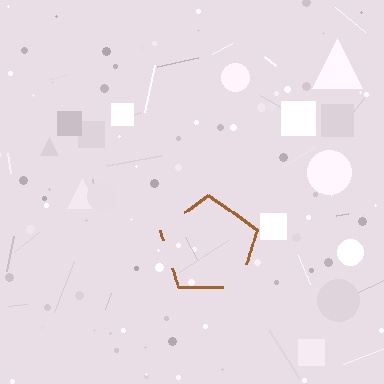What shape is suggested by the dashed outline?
The dashed outline suggests a pentagon.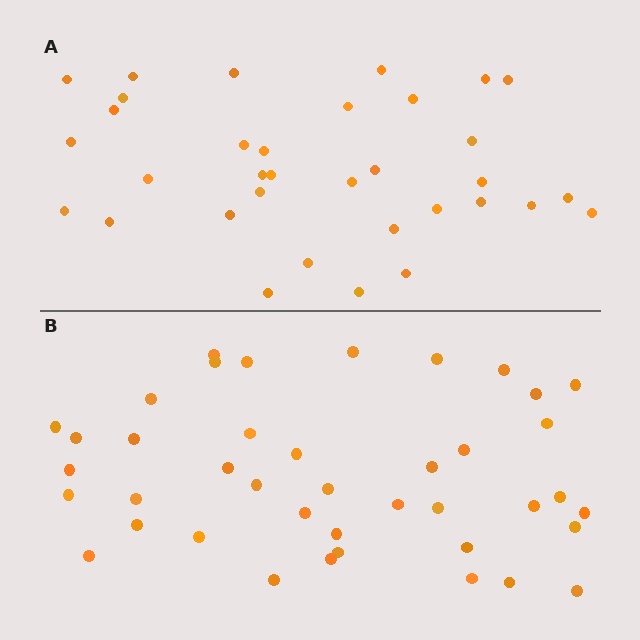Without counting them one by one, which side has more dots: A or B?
Region B (the bottom region) has more dots.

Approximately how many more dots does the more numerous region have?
Region B has roughly 8 or so more dots than region A.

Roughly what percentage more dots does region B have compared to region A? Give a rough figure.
About 20% more.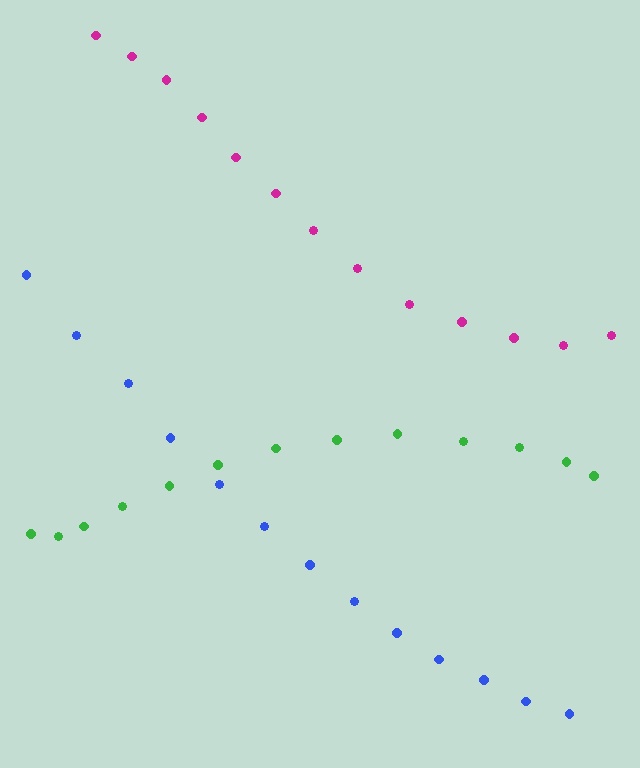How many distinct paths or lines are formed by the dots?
There are 3 distinct paths.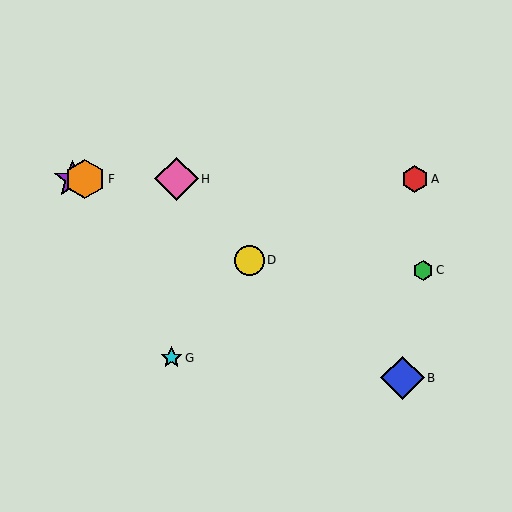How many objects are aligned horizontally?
4 objects (A, E, F, H) are aligned horizontally.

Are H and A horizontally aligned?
Yes, both are at y≈179.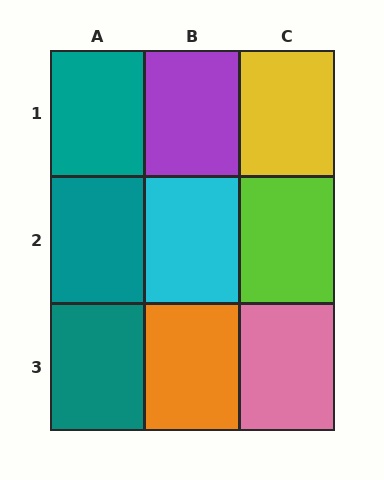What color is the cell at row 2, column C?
Lime.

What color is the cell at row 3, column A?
Teal.